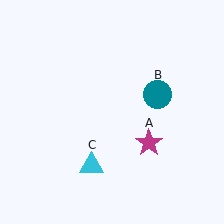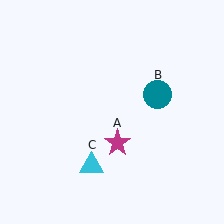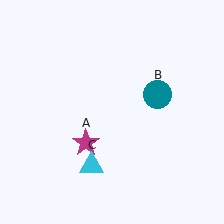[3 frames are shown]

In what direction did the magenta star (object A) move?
The magenta star (object A) moved left.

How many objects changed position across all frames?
1 object changed position: magenta star (object A).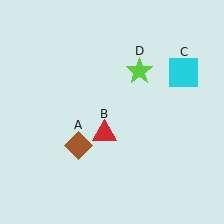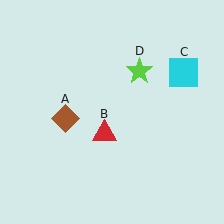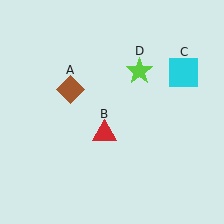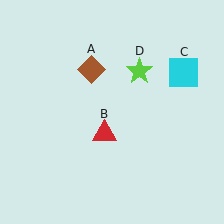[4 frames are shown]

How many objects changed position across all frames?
1 object changed position: brown diamond (object A).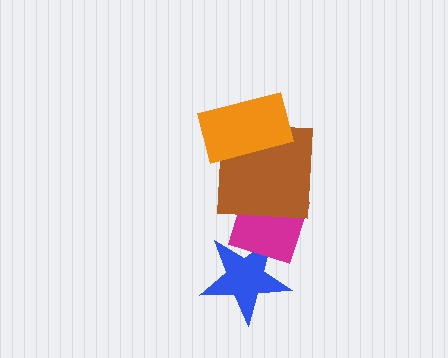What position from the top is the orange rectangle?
The orange rectangle is 1st from the top.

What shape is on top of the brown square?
The orange rectangle is on top of the brown square.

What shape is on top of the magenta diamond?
The brown square is on top of the magenta diamond.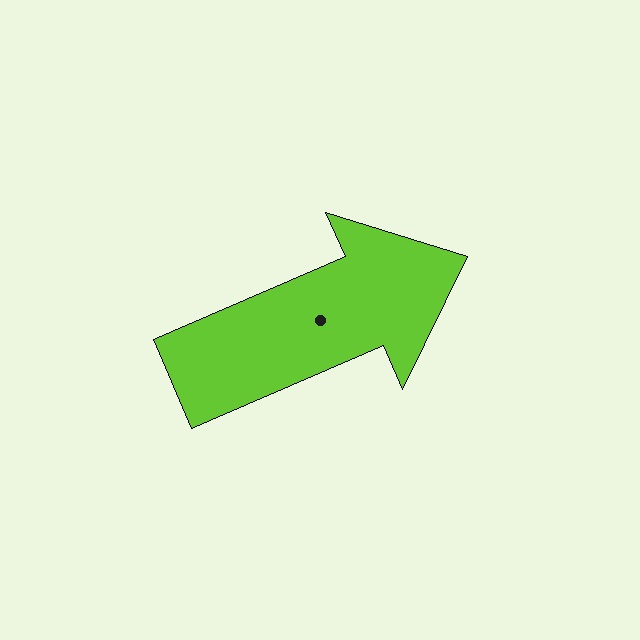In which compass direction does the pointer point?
Northeast.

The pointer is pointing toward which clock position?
Roughly 2 o'clock.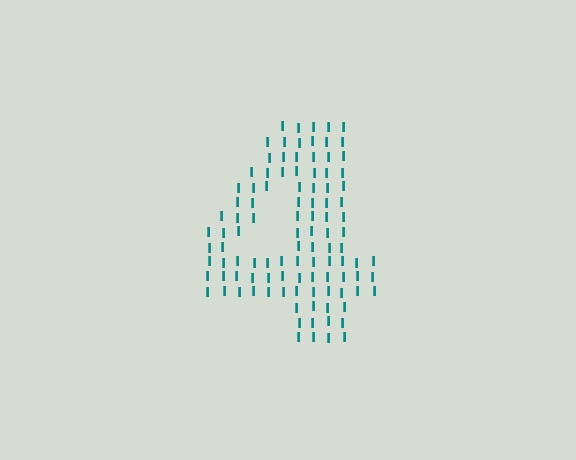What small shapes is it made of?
It is made of small letter I's.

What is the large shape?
The large shape is the digit 4.